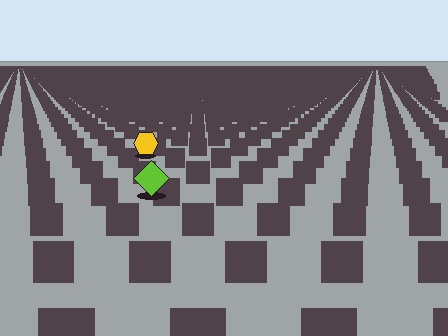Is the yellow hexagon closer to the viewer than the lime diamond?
No. The lime diamond is closer — you can tell from the texture gradient: the ground texture is coarser near it.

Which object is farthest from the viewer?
The yellow hexagon is farthest from the viewer. It appears smaller and the ground texture around it is denser.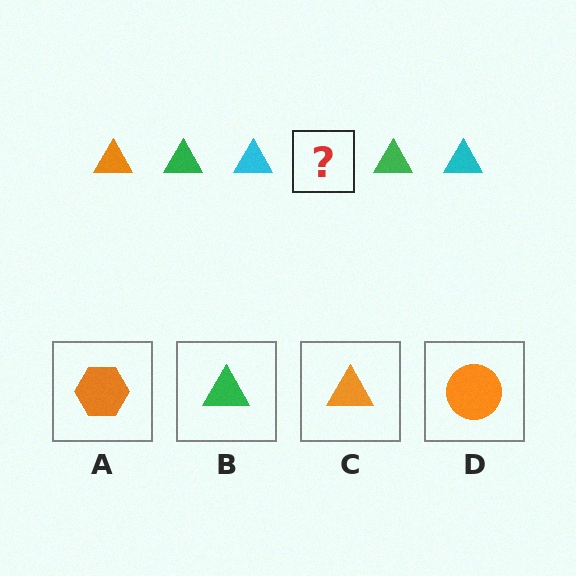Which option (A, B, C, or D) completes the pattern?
C.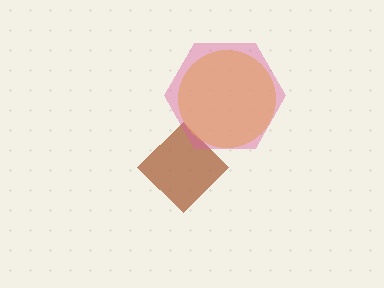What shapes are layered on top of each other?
The layered shapes are: a brown diamond, a yellow circle, a pink hexagon.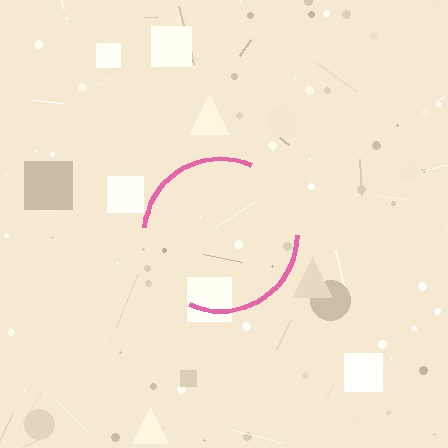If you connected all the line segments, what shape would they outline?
They would outline a circle.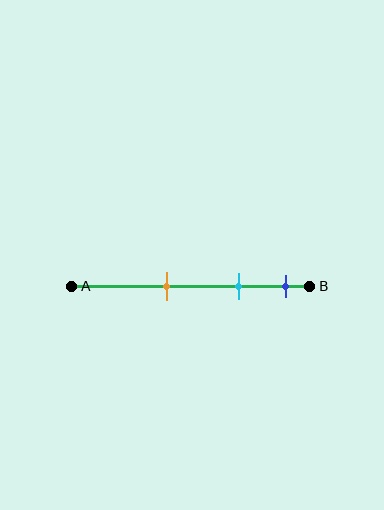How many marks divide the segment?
There are 3 marks dividing the segment.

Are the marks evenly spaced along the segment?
Yes, the marks are approximately evenly spaced.